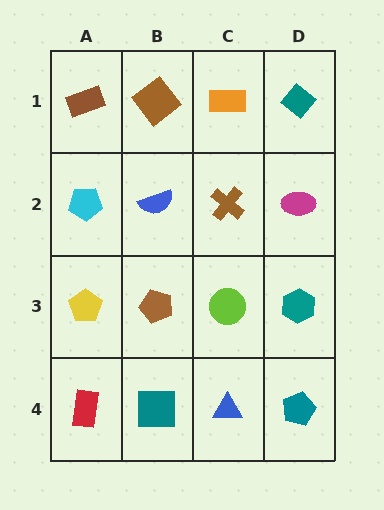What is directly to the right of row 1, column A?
A brown diamond.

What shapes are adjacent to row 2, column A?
A brown rectangle (row 1, column A), a yellow pentagon (row 3, column A), a blue semicircle (row 2, column B).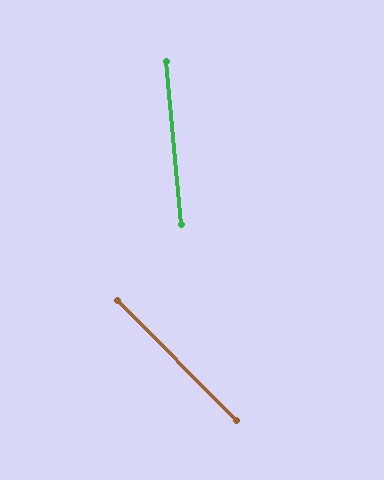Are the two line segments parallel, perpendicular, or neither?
Neither parallel nor perpendicular — they differ by about 40°.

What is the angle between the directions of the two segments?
Approximately 40 degrees.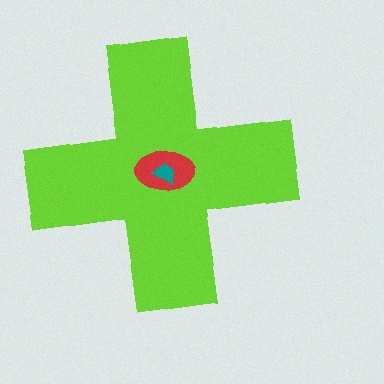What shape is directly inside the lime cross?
The red ellipse.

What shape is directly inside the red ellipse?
The teal trapezoid.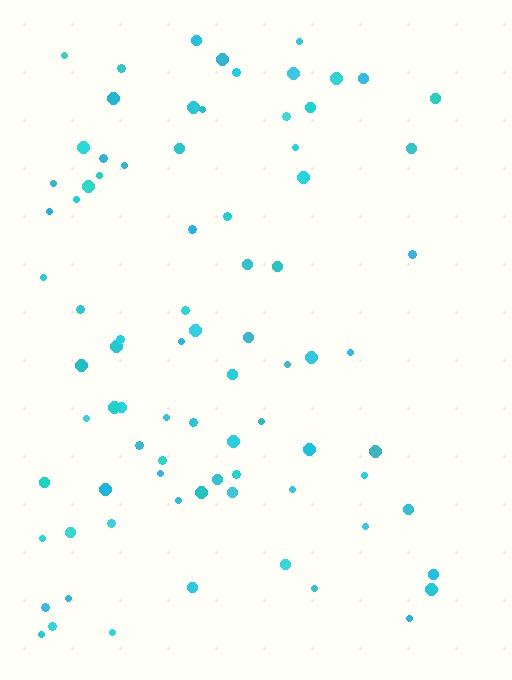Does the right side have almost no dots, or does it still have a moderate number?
Still a moderate number, just noticeably fewer than the left.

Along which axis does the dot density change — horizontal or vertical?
Horizontal.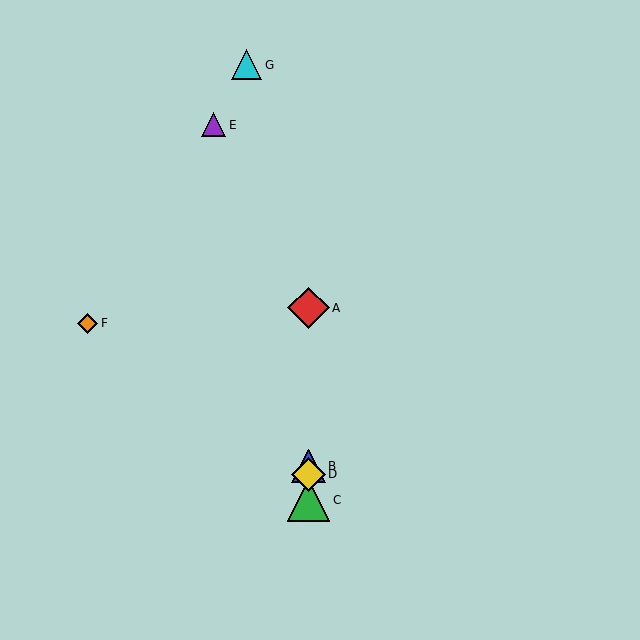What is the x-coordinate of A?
Object A is at x≈309.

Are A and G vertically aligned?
No, A is at x≈309 and G is at x≈247.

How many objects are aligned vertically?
4 objects (A, B, C, D) are aligned vertically.